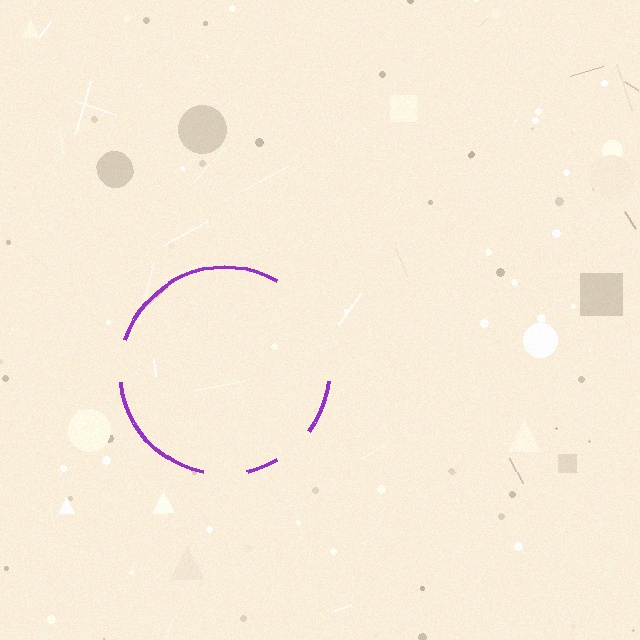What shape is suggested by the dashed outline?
The dashed outline suggests a circle.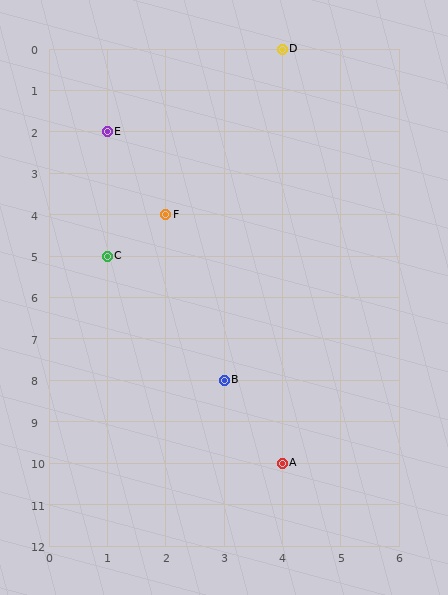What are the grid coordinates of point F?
Point F is at grid coordinates (2, 4).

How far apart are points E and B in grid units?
Points E and B are 2 columns and 6 rows apart (about 6.3 grid units diagonally).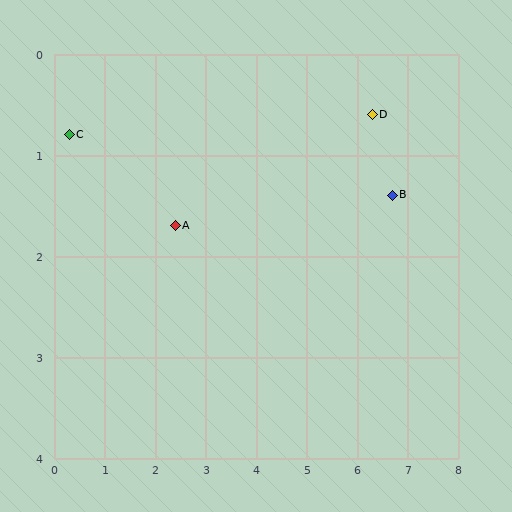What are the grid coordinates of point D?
Point D is at approximately (6.3, 0.6).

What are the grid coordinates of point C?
Point C is at approximately (0.3, 0.8).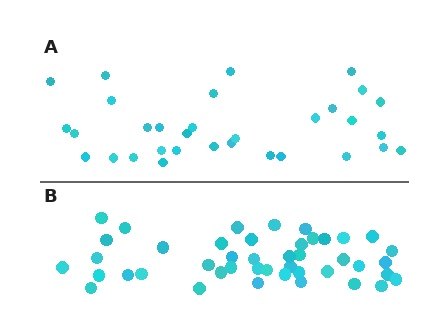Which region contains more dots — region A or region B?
Region B (the bottom region) has more dots.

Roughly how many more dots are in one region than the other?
Region B has roughly 12 or so more dots than region A.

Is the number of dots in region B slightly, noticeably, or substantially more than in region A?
Region B has noticeably more, but not dramatically so. The ratio is roughly 1.4 to 1.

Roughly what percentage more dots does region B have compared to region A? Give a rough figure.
About 40% more.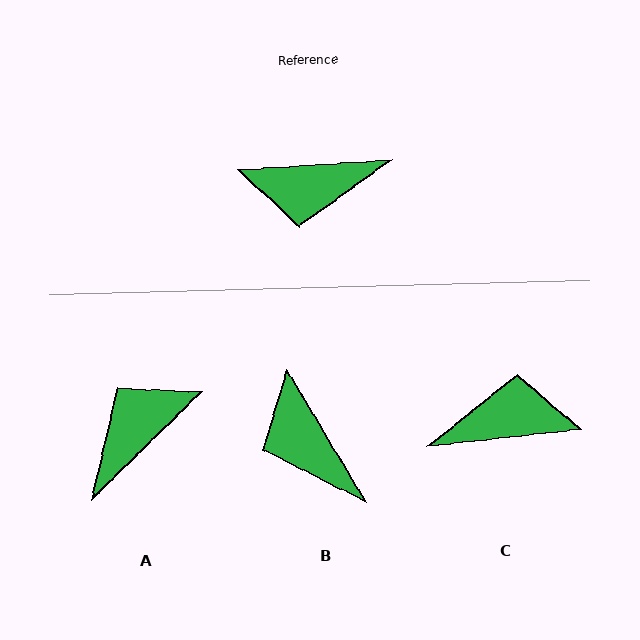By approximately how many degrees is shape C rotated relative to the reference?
Approximately 177 degrees clockwise.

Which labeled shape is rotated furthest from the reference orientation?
C, about 177 degrees away.